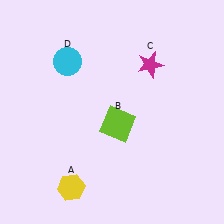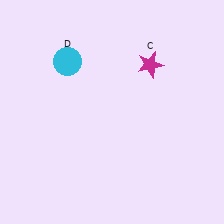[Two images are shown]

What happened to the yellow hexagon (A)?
The yellow hexagon (A) was removed in Image 2. It was in the bottom-left area of Image 1.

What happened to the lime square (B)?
The lime square (B) was removed in Image 2. It was in the bottom-right area of Image 1.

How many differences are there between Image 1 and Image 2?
There are 2 differences between the two images.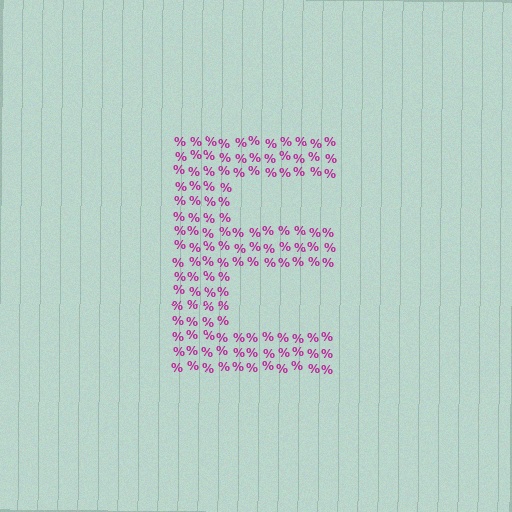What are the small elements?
The small elements are percent signs.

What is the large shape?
The large shape is the letter E.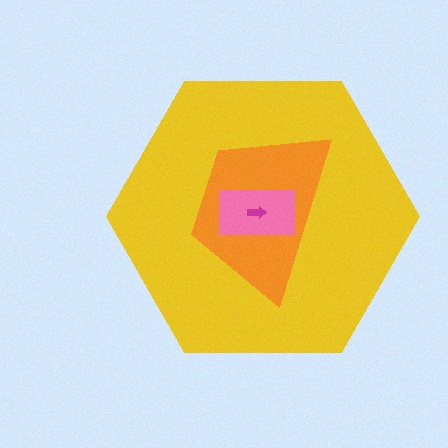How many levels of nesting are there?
4.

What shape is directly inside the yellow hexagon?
The orange trapezoid.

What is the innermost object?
The magenta arrow.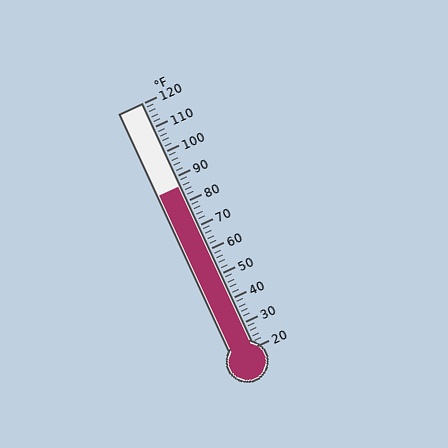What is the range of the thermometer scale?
The thermometer scale ranges from 20°F to 120°F.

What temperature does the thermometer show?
The thermometer shows approximately 86°F.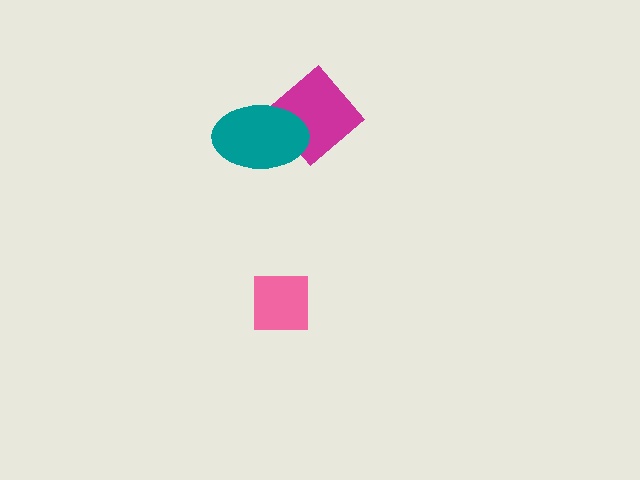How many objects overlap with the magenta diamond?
1 object overlaps with the magenta diamond.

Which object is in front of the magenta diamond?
The teal ellipse is in front of the magenta diamond.